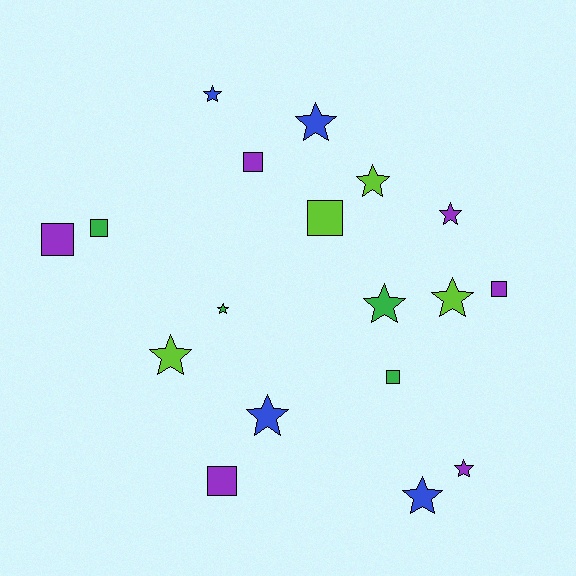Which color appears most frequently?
Purple, with 6 objects.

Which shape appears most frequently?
Star, with 11 objects.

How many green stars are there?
There are 2 green stars.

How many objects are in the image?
There are 18 objects.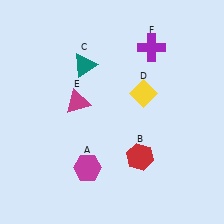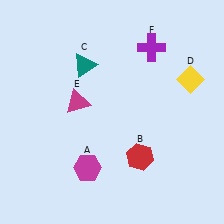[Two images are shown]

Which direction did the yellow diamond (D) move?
The yellow diamond (D) moved right.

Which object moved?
The yellow diamond (D) moved right.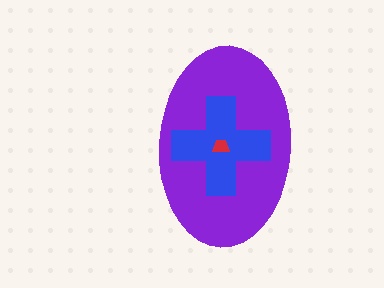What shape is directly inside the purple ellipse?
The blue cross.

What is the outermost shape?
The purple ellipse.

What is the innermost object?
The red trapezoid.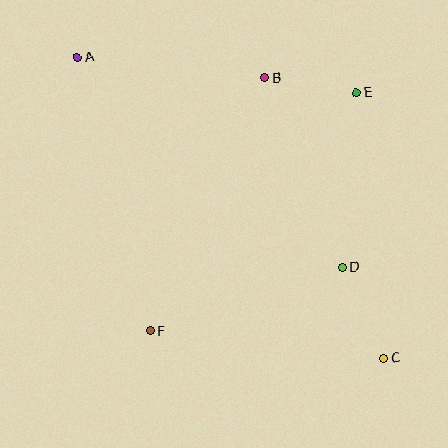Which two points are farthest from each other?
Points A and C are farthest from each other.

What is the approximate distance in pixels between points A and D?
The distance between A and D is approximately 338 pixels.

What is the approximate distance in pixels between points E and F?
The distance between E and F is approximately 315 pixels.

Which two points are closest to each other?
Points B and E are closest to each other.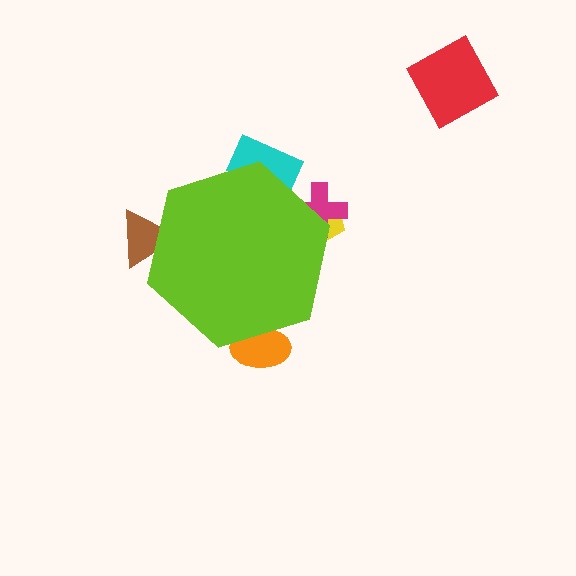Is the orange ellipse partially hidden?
Yes, the orange ellipse is partially hidden behind the lime hexagon.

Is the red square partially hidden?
No, the red square is fully visible.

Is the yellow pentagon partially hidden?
Yes, the yellow pentagon is partially hidden behind the lime hexagon.